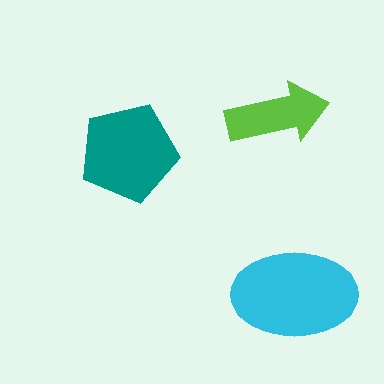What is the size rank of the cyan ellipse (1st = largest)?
1st.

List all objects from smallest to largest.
The lime arrow, the teal pentagon, the cyan ellipse.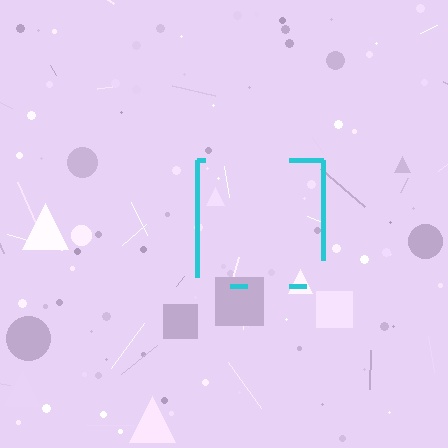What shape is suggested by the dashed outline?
The dashed outline suggests a square.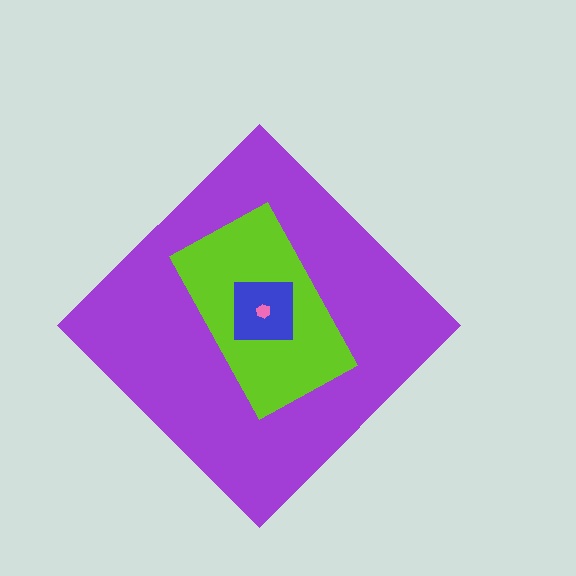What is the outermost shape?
The purple diamond.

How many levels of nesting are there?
4.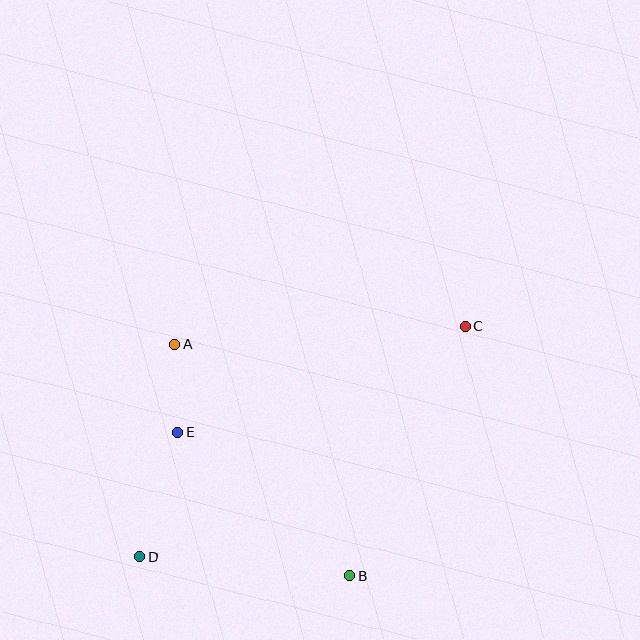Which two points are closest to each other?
Points A and E are closest to each other.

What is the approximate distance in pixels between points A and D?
The distance between A and D is approximately 215 pixels.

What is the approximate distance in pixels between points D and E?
The distance between D and E is approximately 129 pixels.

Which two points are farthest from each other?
Points C and D are farthest from each other.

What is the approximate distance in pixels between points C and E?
The distance between C and E is approximately 307 pixels.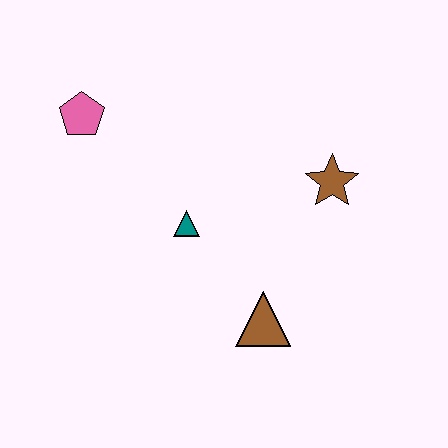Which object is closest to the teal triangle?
The brown triangle is closest to the teal triangle.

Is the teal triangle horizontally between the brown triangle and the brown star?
No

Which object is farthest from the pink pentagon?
The brown triangle is farthest from the pink pentagon.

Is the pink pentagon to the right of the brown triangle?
No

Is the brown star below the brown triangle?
No